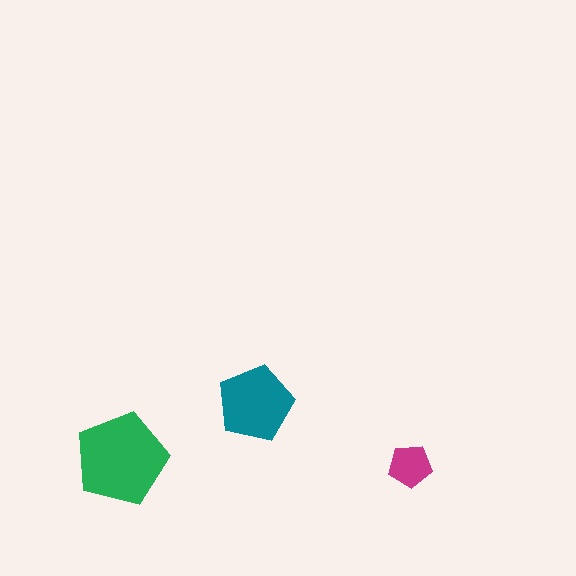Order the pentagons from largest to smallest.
the green one, the teal one, the magenta one.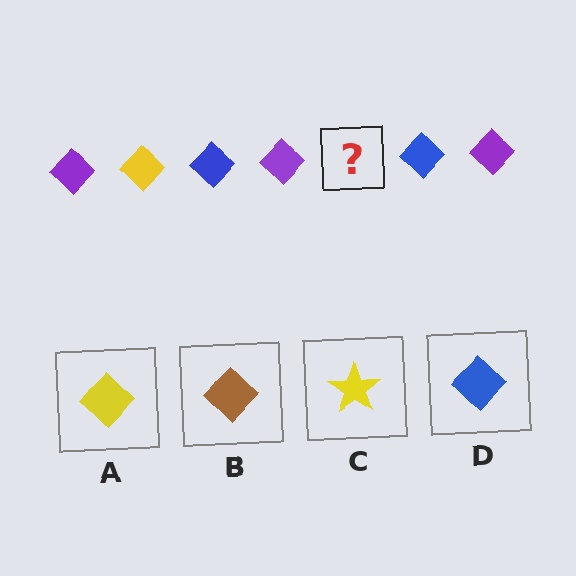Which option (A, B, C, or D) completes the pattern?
A.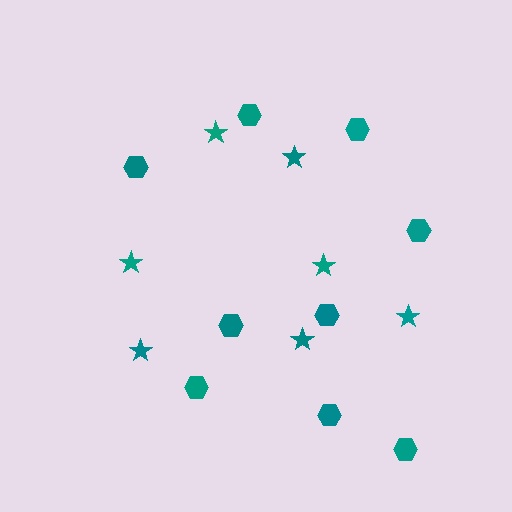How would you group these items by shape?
There are 2 groups: one group of hexagons (9) and one group of stars (7).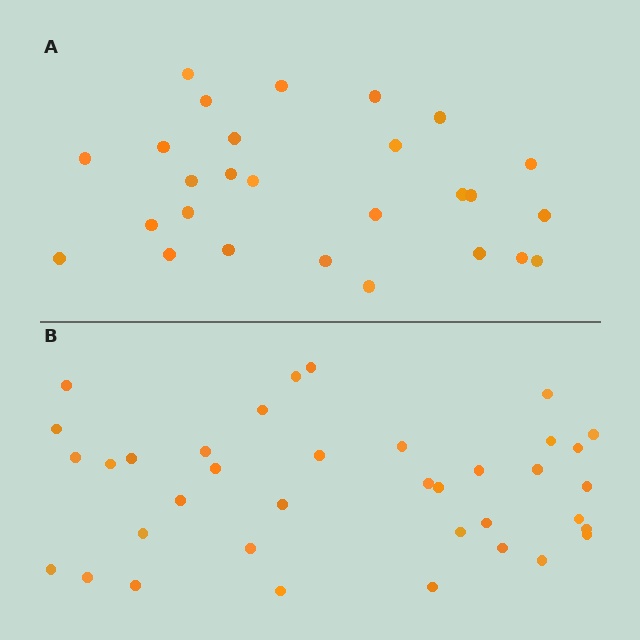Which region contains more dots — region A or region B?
Region B (the bottom region) has more dots.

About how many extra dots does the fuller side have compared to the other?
Region B has roughly 10 or so more dots than region A.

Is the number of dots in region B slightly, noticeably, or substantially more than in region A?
Region B has noticeably more, but not dramatically so. The ratio is roughly 1.4 to 1.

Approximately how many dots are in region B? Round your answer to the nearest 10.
About 40 dots. (The exact count is 37, which rounds to 40.)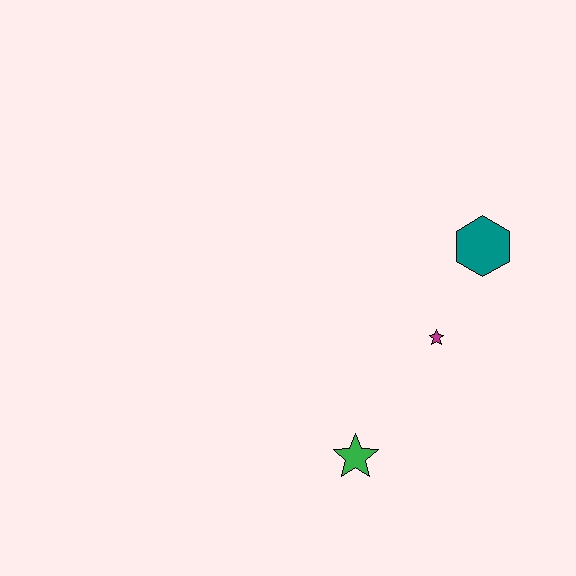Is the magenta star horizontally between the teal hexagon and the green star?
Yes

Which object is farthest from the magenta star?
The green star is farthest from the magenta star.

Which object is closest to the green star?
The magenta star is closest to the green star.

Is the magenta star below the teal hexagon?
Yes